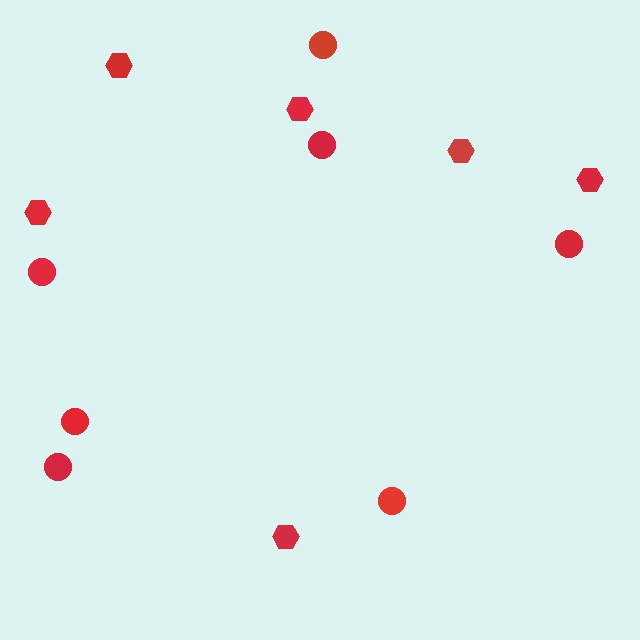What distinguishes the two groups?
There are 2 groups: one group of hexagons (6) and one group of circles (7).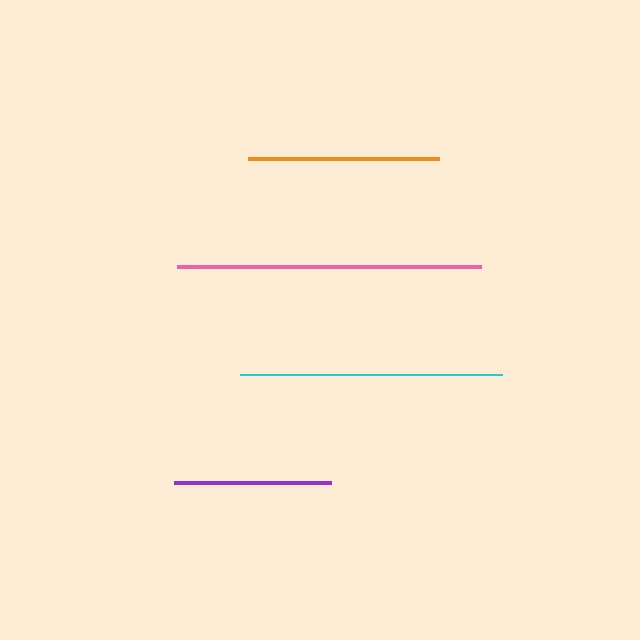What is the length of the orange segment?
The orange segment is approximately 191 pixels long.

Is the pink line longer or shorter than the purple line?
The pink line is longer than the purple line.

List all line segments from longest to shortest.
From longest to shortest: pink, cyan, orange, purple.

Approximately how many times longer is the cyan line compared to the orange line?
The cyan line is approximately 1.4 times the length of the orange line.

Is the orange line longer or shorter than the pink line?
The pink line is longer than the orange line.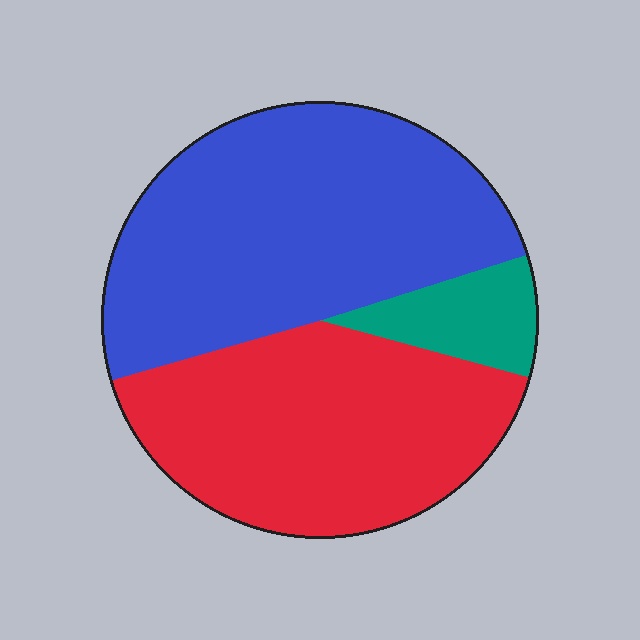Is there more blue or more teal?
Blue.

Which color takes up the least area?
Teal, at roughly 10%.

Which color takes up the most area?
Blue, at roughly 50%.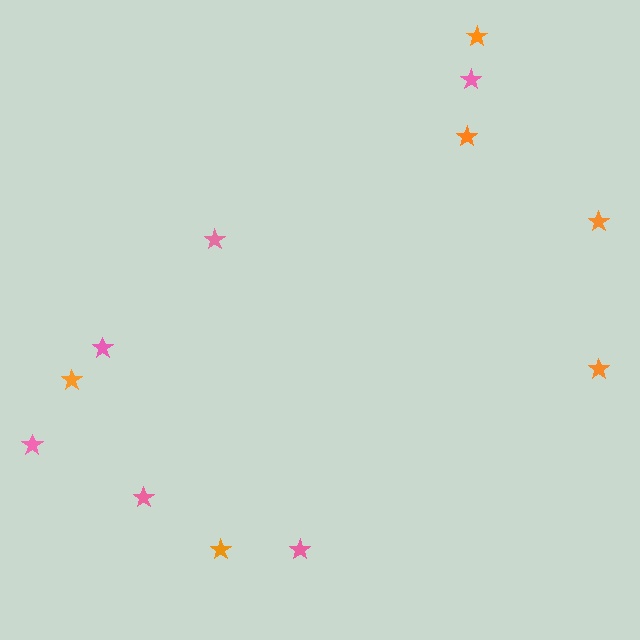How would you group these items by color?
There are 2 groups: one group of orange stars (6) and one group of pink stars (6).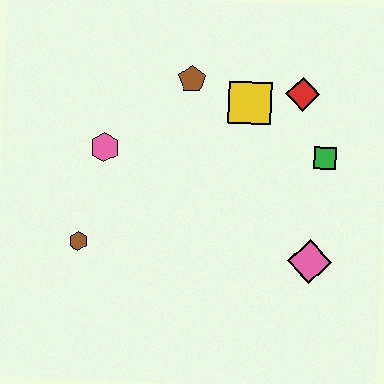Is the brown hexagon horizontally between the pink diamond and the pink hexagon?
No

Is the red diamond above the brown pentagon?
No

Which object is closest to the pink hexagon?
The brown hexagon is closest to the pink hexagon.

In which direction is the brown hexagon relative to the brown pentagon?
The brown hexagon is below the brown pentagon.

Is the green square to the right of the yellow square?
Yes